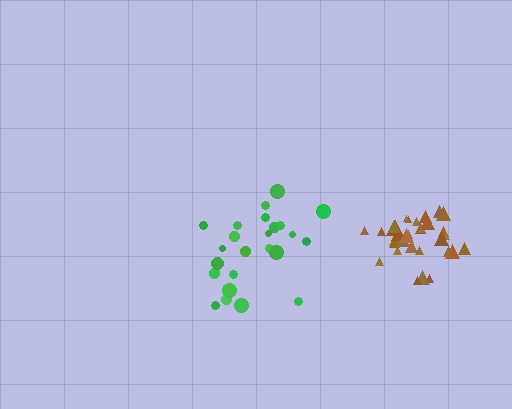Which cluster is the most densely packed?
Brown.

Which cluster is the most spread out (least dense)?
Green.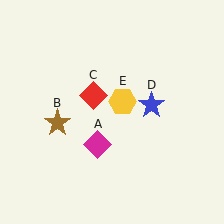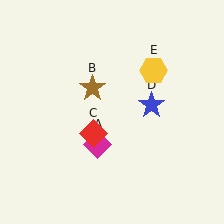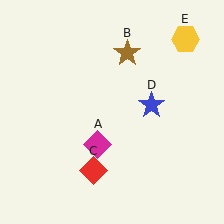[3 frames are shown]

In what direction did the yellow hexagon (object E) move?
The yellow hexagon (object E) moved up and to the right.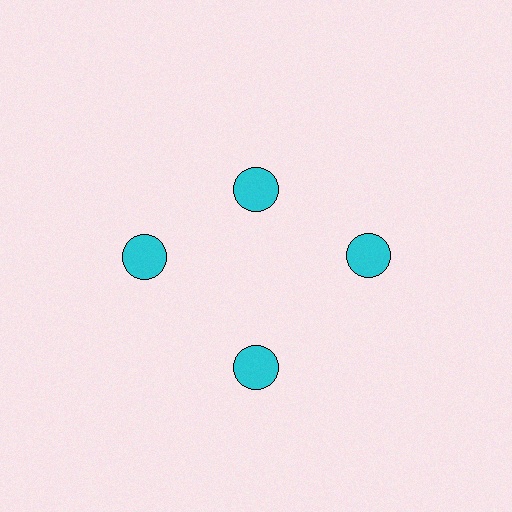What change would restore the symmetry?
The symmetry would be restored by moving it outward, back onto the ring so that all 4 circles sit at equal angles and equal distance from the center.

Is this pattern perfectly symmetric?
No. The 4 cyan circles are arranged in a ring, but one element near the 12 o'clock position is pulled inward toward the center, breaking the 4-fold rotational symmetry.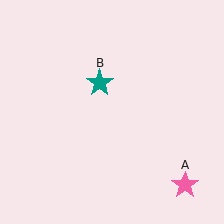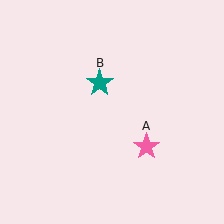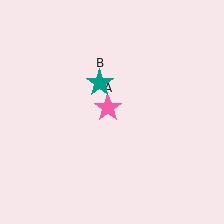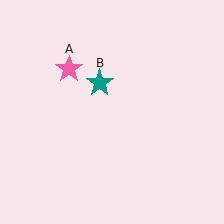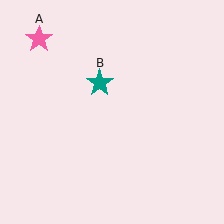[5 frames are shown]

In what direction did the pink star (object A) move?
The pink star (object A) moved up and to the left.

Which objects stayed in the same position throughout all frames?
Teal star (object B) remained stationary.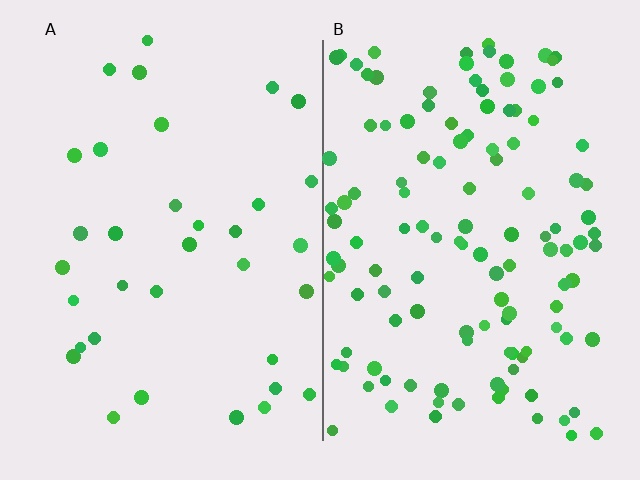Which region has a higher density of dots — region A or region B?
B (the right).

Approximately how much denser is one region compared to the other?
Approximately 3.6× — region B over region A.